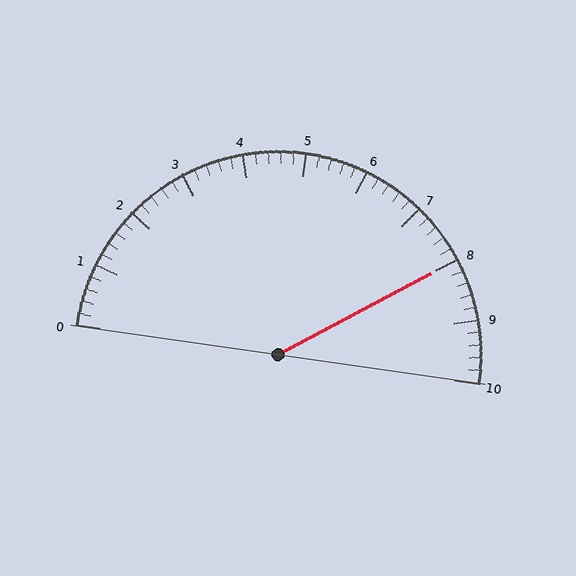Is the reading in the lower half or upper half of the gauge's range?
The reading is in the upper half of the range (0 to 10).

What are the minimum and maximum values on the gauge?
The gauge ranges from 0 to 10.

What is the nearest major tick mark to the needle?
The nearest major tick mark is 8.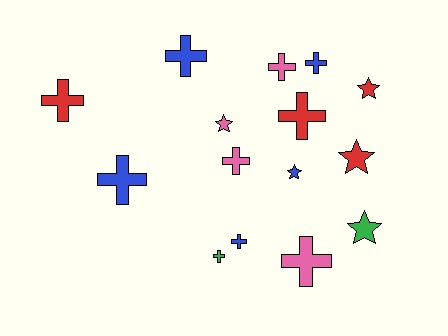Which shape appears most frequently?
Cross, with 10 objects.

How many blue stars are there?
There is 1 blue star.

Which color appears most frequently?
Blue, with 5 objects.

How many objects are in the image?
There are 15 objects.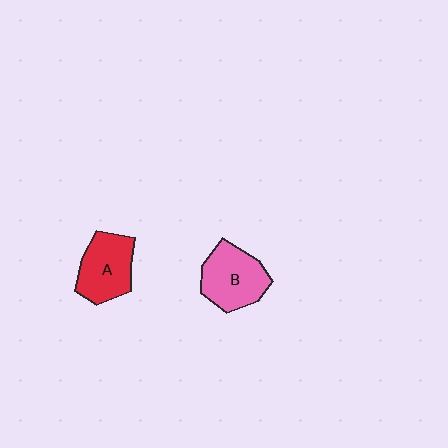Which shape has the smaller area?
Shape A (red).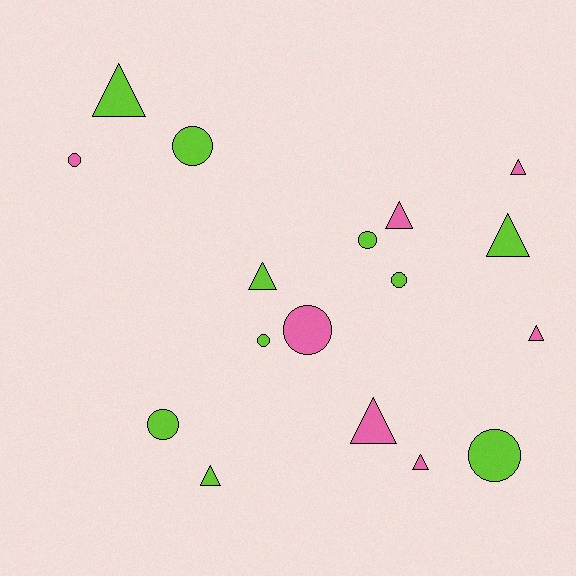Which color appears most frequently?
Lime, with 10 objects.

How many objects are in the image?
There are 17 objects.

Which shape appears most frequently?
Triangle, with 9 objects.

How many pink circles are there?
There are 2 pink circles.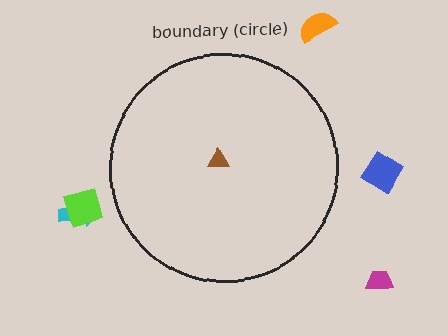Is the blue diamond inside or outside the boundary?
Outside.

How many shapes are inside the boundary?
1 inside, 5 outside.